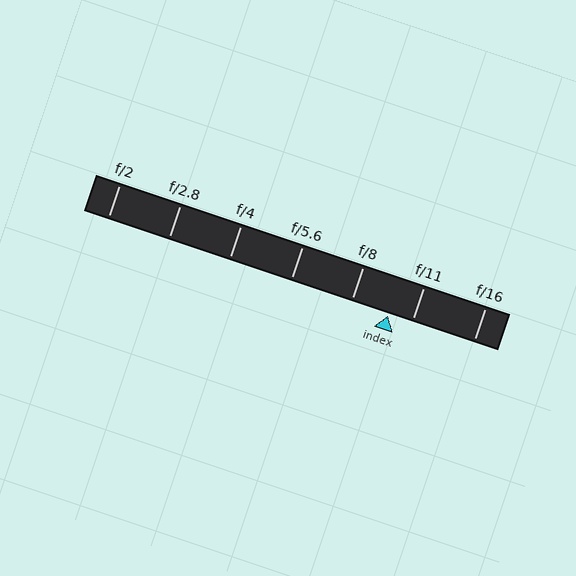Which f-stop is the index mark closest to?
The index mark is closest to f/11.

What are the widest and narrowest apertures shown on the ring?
The widest aperture shown is f/2 and the narrowest is f/16.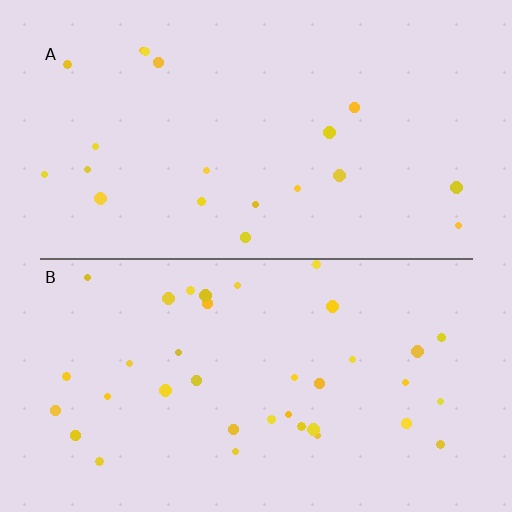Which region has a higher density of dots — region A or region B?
B (the bottom).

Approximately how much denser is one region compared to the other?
Approximately 1.9× — region B over region A.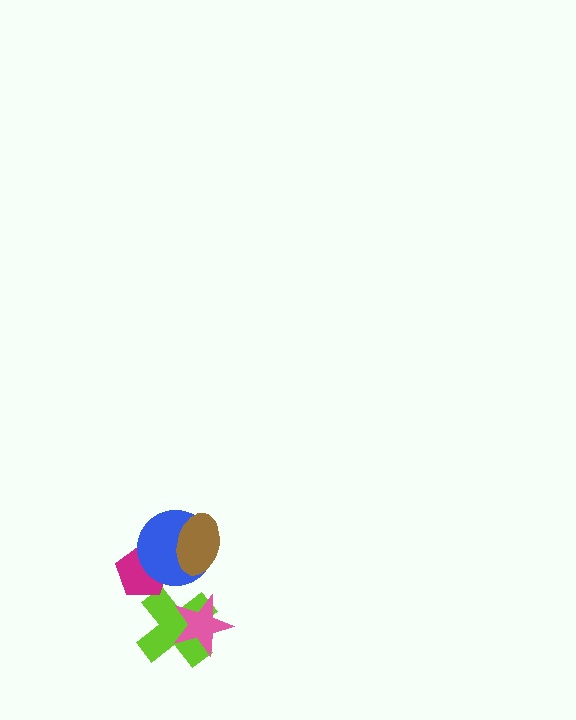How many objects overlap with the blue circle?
2 objects overlap with the blue circle.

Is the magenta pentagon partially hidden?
Yes, it is partially covered by another shape.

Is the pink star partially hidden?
No, no other shape covers it.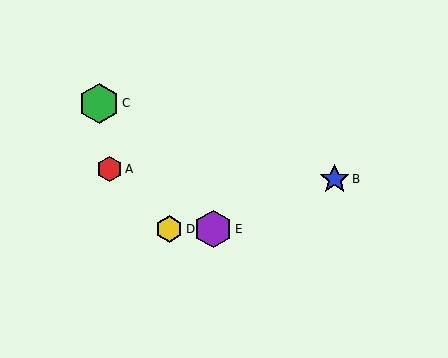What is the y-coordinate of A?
Object A is at y≈169.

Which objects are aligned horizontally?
Objects D, E are aligned horizontally.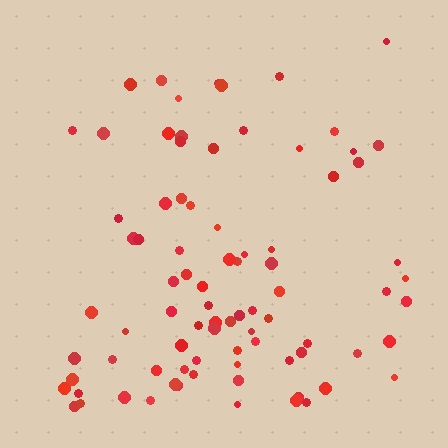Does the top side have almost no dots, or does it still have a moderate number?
Still a moderate number, just noticeably fewer than the bottom.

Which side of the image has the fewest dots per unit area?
The top.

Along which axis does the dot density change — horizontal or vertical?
Vertical.